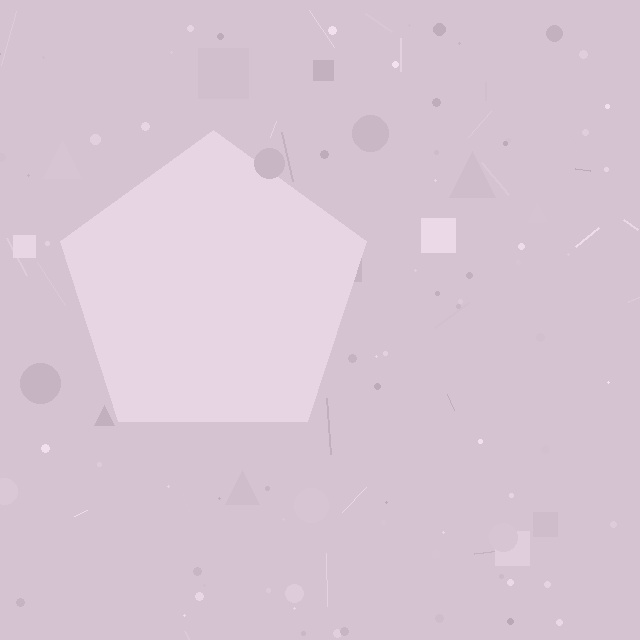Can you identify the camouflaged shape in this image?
The camouflaged shape is a pentagon.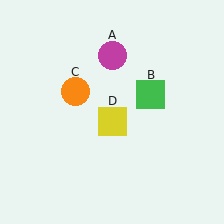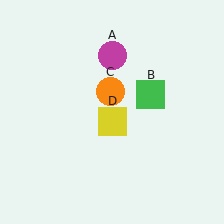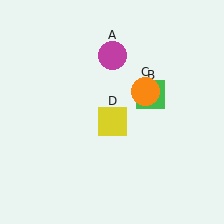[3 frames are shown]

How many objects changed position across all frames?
1 object changed position: orange circle (object C).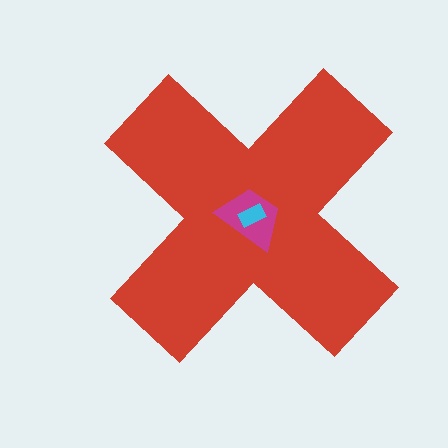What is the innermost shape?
The cyan rectangle.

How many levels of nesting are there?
3.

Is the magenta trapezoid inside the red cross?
Yes.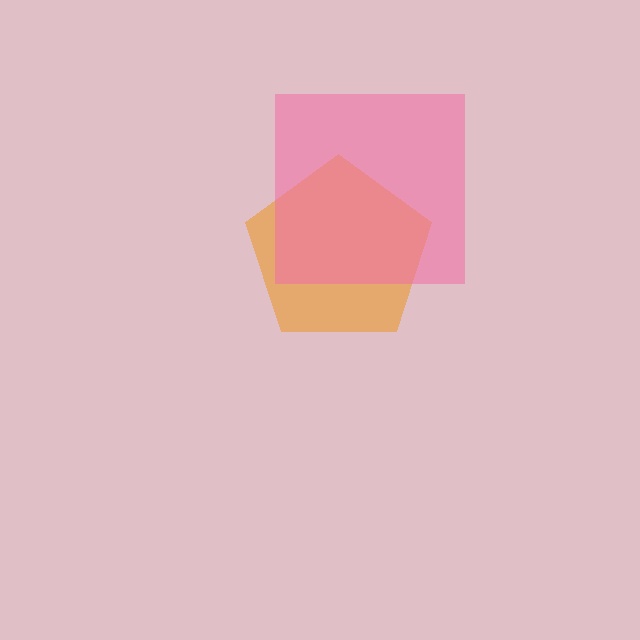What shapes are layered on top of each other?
The layered shapes are: an orange pentagon, a pink square.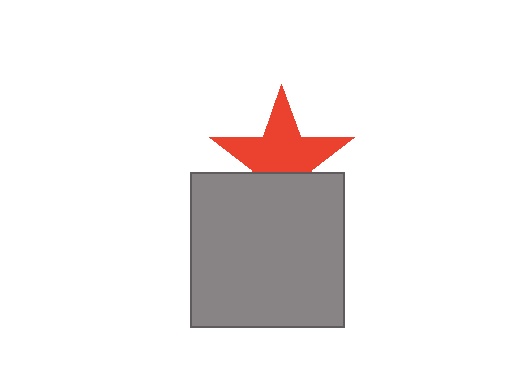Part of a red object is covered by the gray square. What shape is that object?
It is a star.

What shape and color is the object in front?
The object in front is a gray square.